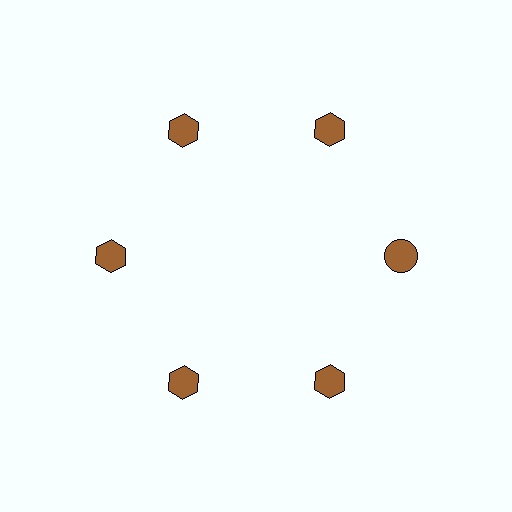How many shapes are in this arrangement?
There are 6 shapes arranged in a ring pattern.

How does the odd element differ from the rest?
It has a different shape: circle instead of hexagon.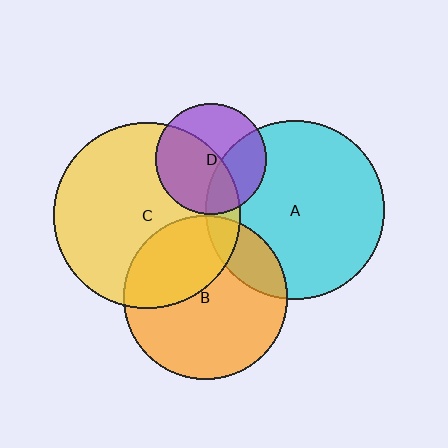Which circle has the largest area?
Circle C (yellow).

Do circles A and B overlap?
Yes.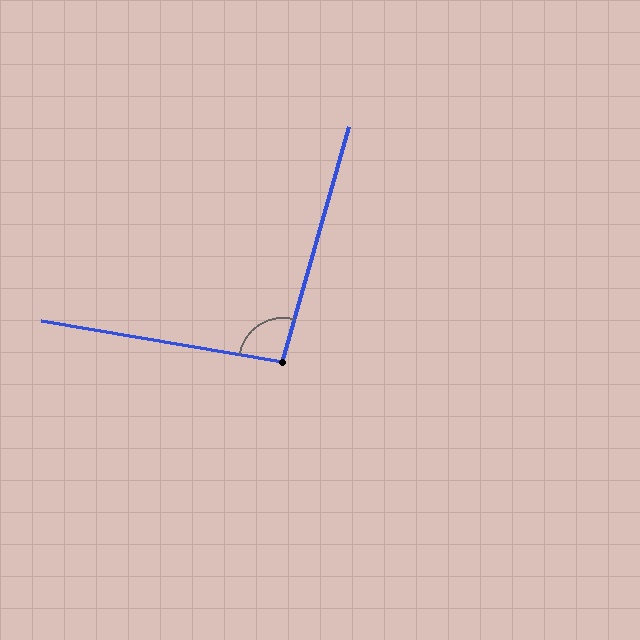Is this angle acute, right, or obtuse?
It is obtuse.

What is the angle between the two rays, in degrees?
Approximately 96 degrees.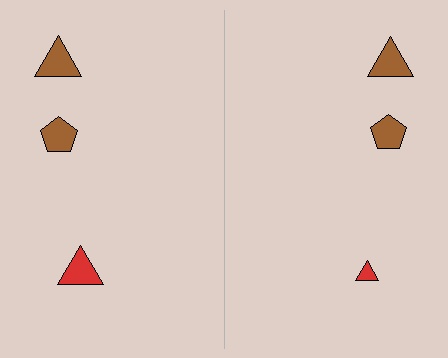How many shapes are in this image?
There are 6 shapes in this image.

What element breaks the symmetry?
The red triangle on the right side has a different size than its mirror counterpart.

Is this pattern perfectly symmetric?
No, the pattern is not perfectly symmetric. The red triangle on the right side has a different size than its mirror counterpart.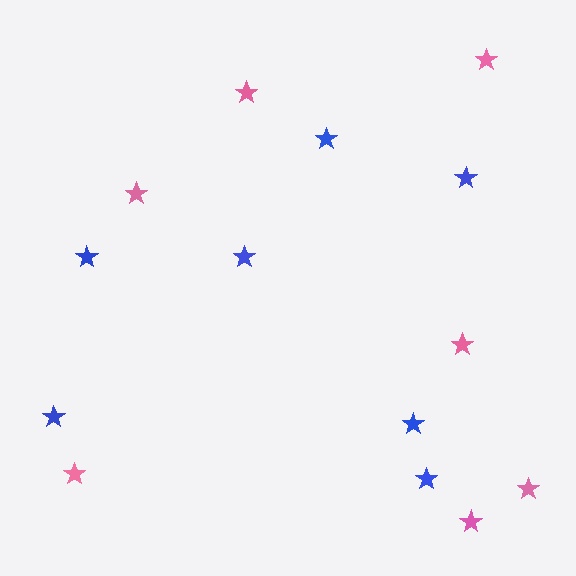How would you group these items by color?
There are 2 groups: one group of blue stars (7) and one group of pink stars (7).